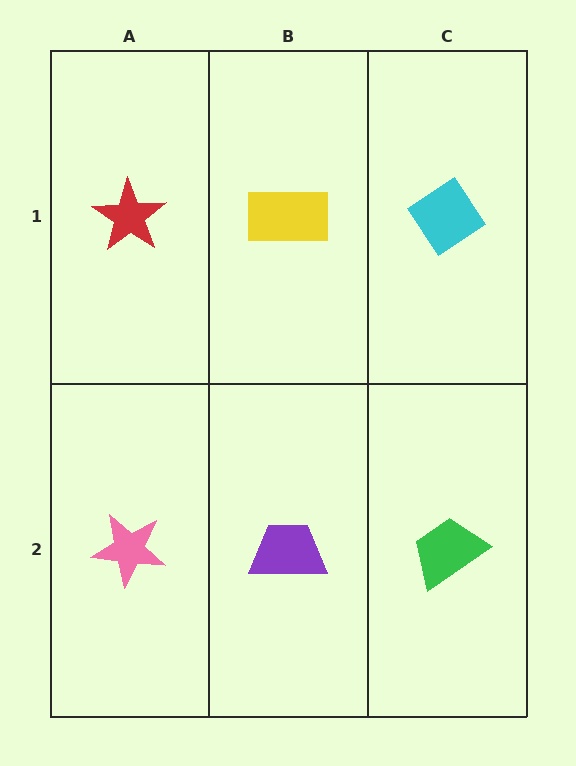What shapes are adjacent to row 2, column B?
A yellow rectangle (row 1, column B), a pink star (row 2, column A), a green trapezoid (row 2, column C).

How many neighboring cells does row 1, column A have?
2.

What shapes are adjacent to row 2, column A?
A red star (row 1, column A), a purple trapezoid (row 2, column B).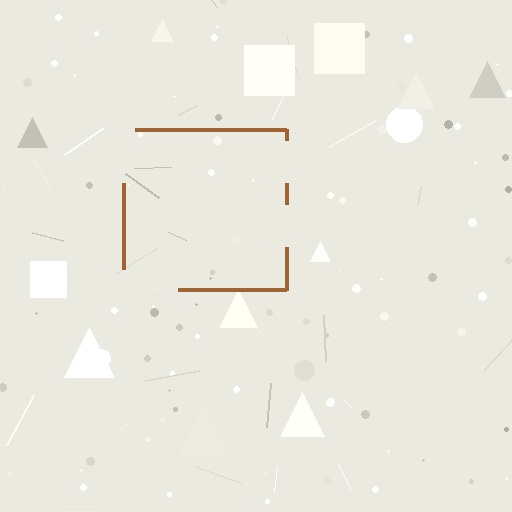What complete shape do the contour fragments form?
The contour fragments form a square.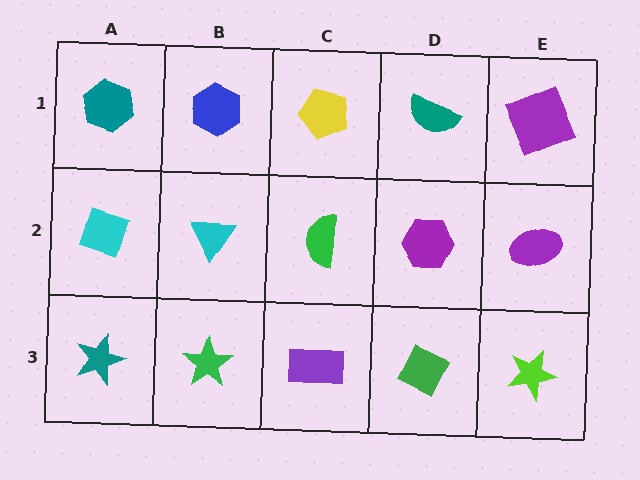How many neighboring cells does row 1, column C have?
3.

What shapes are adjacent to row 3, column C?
A green semicircle (row 2, column C), a green star (row 3, column B), a green diamond (row 3, column D).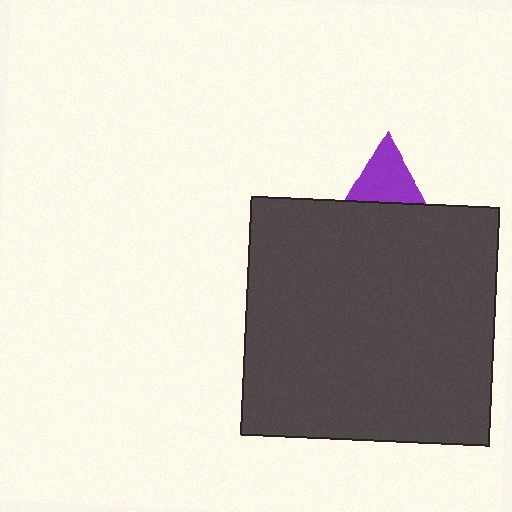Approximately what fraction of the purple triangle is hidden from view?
Roughly 56% of the purple triangle is hidden behind the dark gray rectangle.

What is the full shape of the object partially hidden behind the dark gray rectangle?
The partially hidden object is a purple triangle.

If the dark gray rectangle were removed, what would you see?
You would see the complete purple triangle.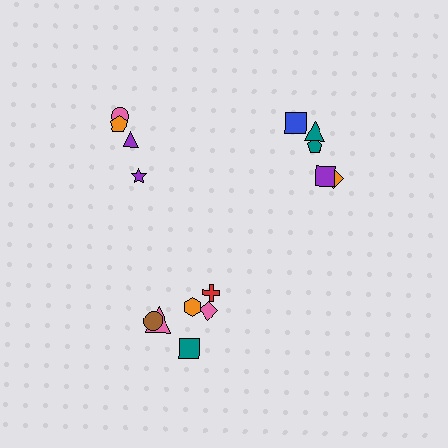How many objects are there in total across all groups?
There are 16 objects.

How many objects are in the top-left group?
There are 4 objects.